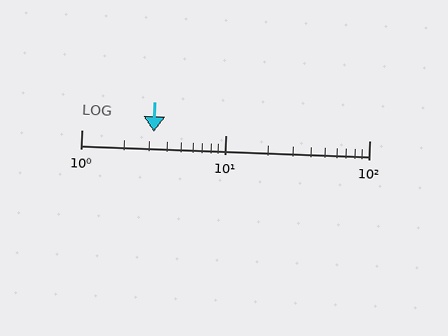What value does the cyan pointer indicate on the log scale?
The pointer indicates approximately 3.2.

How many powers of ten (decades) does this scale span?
The scale spans 2 decades, from 1 to 100.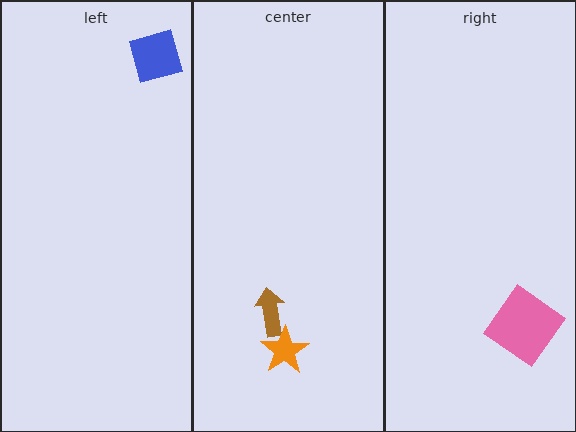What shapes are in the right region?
The pink diamond.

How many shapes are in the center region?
2.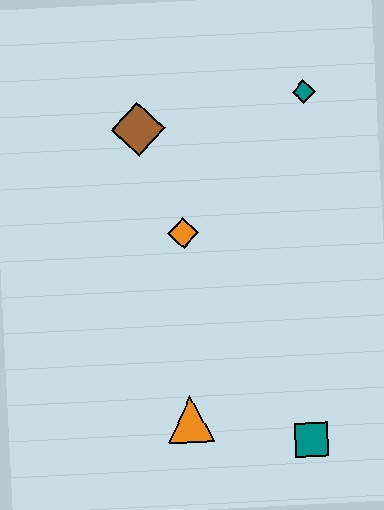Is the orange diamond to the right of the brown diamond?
Yes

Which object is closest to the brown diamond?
The orange diamond is closest to the brown diamond.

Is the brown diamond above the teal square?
Yes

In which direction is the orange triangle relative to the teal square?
The orange triangle is to the left of the teal square.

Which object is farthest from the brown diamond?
The teal square is farthest from the brown diamond.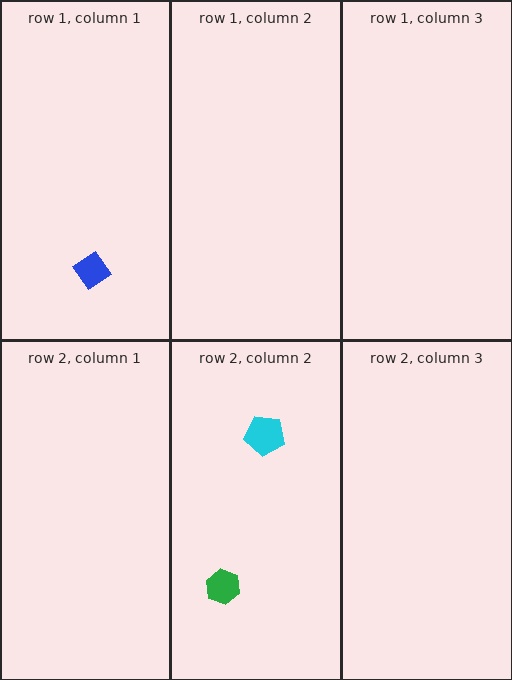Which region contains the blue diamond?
The row 1, column 1 region.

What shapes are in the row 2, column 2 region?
The green hexagon, the cyan pentagon.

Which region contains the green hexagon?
The row 2, column 2 region.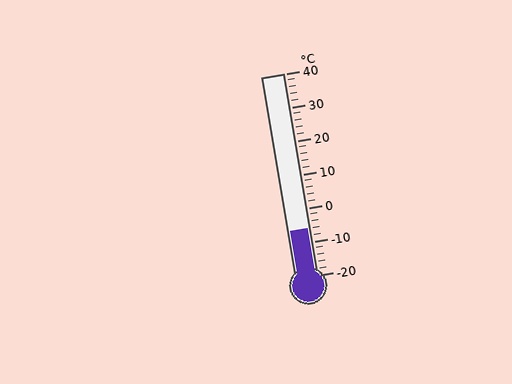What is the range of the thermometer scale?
The thermometer scale ranges from -20°C to 40°C.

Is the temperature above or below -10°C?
The temperature is above -10°C.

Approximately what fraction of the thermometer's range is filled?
The thermometer is filled to approximately 25% of its range.